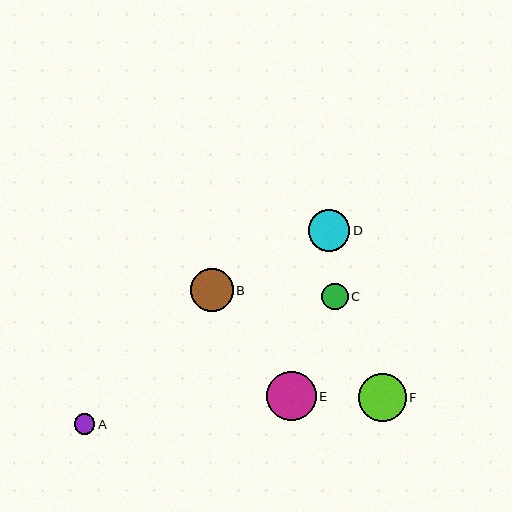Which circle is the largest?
Circle E is the largest with a size of approximately 49 pixels.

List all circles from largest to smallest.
From largest to smallest: E, F, B, D, C, A.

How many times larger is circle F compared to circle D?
Circle F is approximately 1.2 times the size of circle D.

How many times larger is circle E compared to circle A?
Circle E is approximately 2.4 times the size of circle A.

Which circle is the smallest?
Circle A is the smallest with a size of approximately 21 pixels.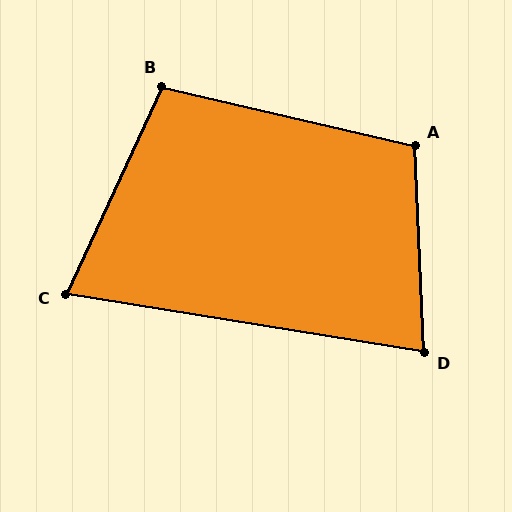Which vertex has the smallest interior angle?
C, at approximately 75 degrees.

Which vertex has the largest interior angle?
A, at approximately 105 degrees.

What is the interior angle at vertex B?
Approximately 102 degrees (obtuse).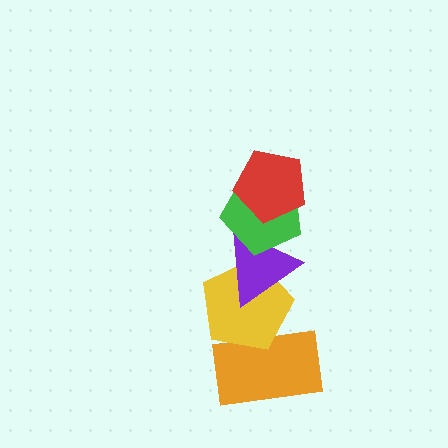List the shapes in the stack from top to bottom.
From top to bottom: the red pentagon, the green pentagon, the purple triangle, the yellow pentagon, the orange rectangle.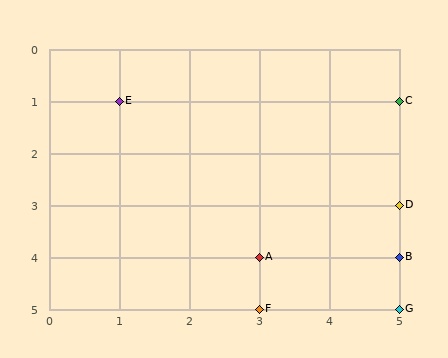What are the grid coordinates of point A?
Point A is at grid coordinates (3, 4).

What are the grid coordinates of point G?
Point G is at grid coordinates (5, 5).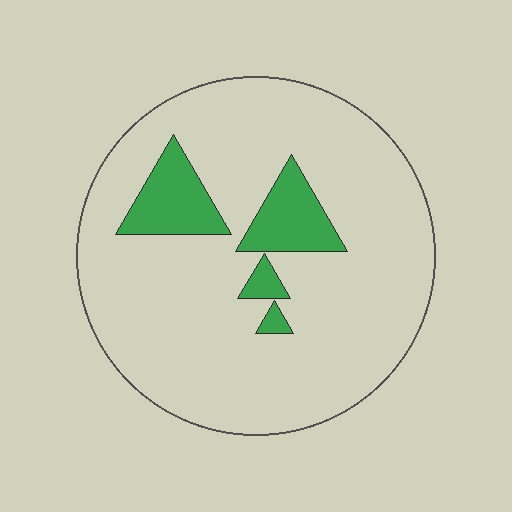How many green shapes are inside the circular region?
4.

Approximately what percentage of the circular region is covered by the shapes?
Approximately 15%.